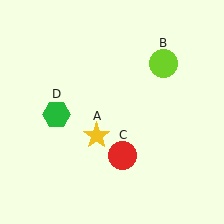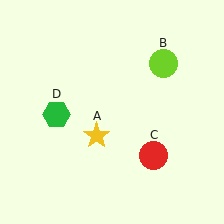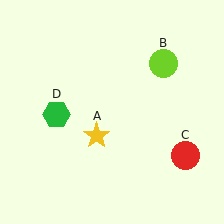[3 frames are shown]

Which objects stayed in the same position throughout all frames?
Yellow star (object A) and lime circle (object B) and green hexagon (object D) remained stationary.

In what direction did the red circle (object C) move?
The red circle (object C) moved right.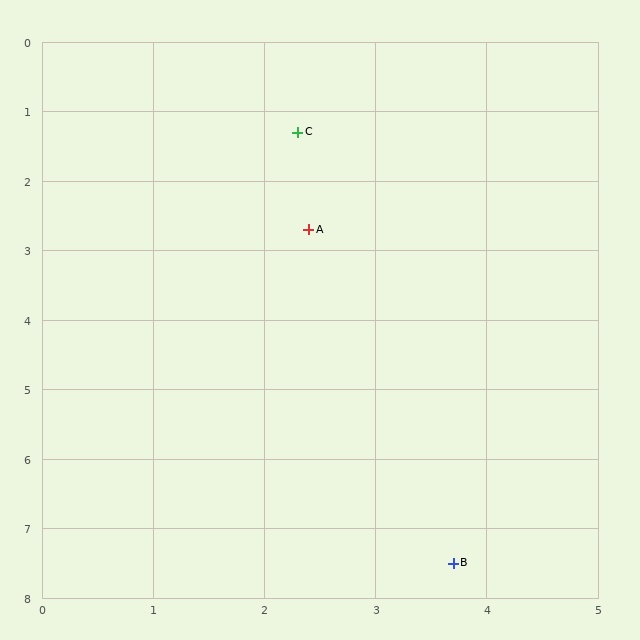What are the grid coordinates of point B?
Point B is at approximately (3.7, 7.5).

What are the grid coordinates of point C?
Point C is at approximately (2.3, 1.3).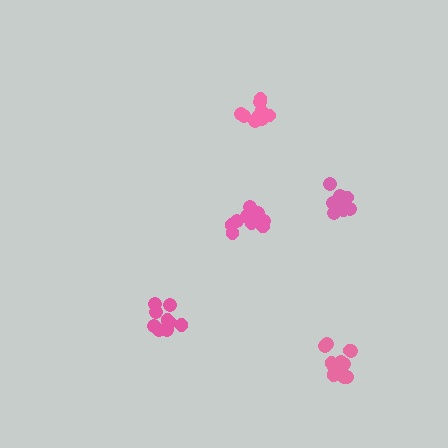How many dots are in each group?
Group 1: 10 dots, Group 2: 10 dots, Group 3: 12 dots, Group 4: 9 dots, Group 5: 14 dots (55 total).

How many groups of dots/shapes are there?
There are 5 groups.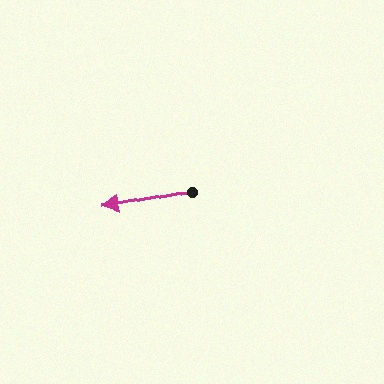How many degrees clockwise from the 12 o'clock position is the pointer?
Approximately 259 degrees.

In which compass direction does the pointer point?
West.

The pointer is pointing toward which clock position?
Roughly 9 o'clock.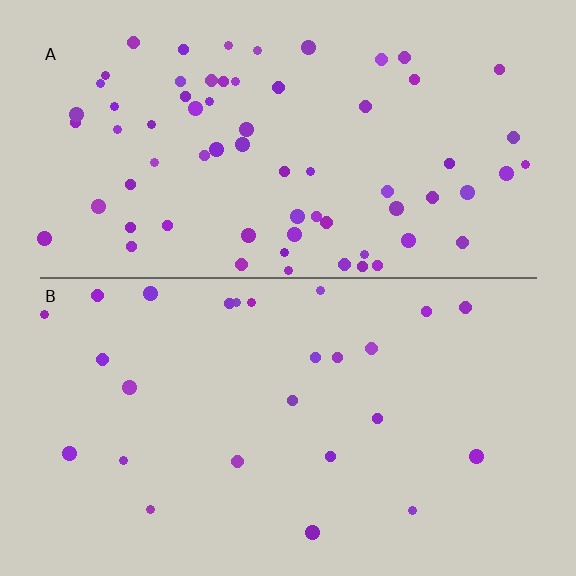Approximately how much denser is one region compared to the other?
Approximately 2.7× — region A over region B.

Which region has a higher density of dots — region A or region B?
A (the top).